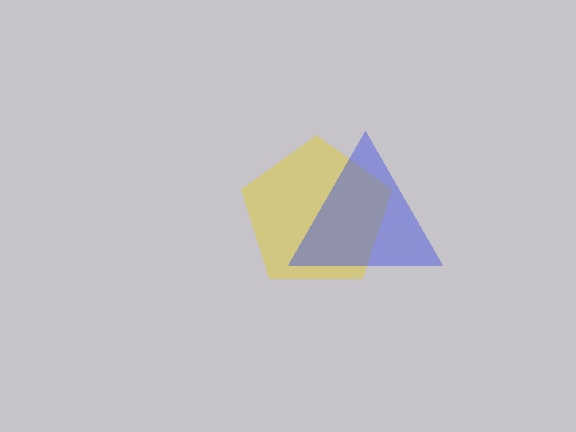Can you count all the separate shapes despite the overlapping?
Yes, there are 2 separate shapes.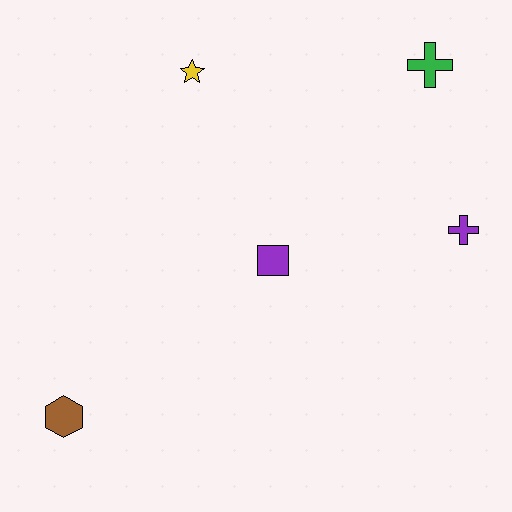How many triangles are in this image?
There are no triangles.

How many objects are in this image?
There are 5 objects.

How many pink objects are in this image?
There are no pink objects.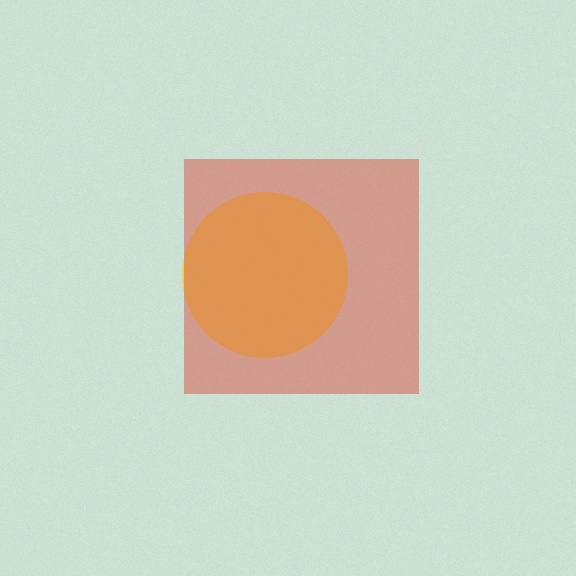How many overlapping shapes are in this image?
There are 2 overlapping shapes in the image.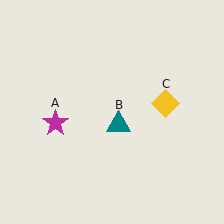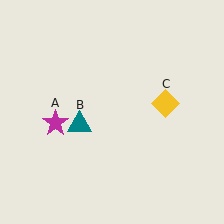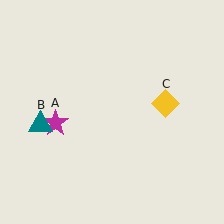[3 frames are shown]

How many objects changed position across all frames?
1 object changed position: teal triangle (object B).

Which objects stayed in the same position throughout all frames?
Magenta star (object A) and yellow diamond (object C) remained stationary.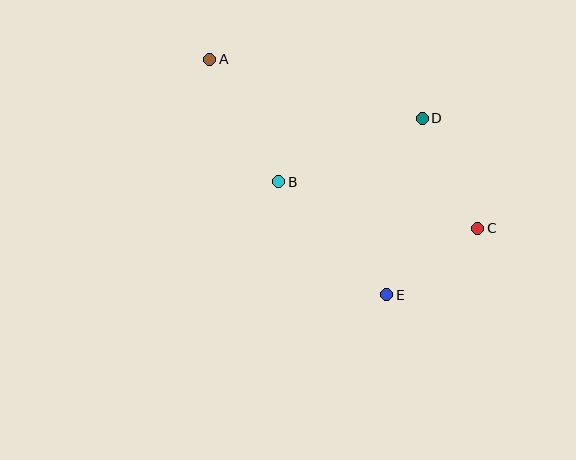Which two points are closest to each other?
Points C and E are closest to each other.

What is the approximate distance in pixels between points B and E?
The distance between B and E is approximately 156 pixels.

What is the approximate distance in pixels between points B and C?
The distance between B and C is approximately 205 pixels.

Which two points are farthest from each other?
Points A and C are farthest from each other.